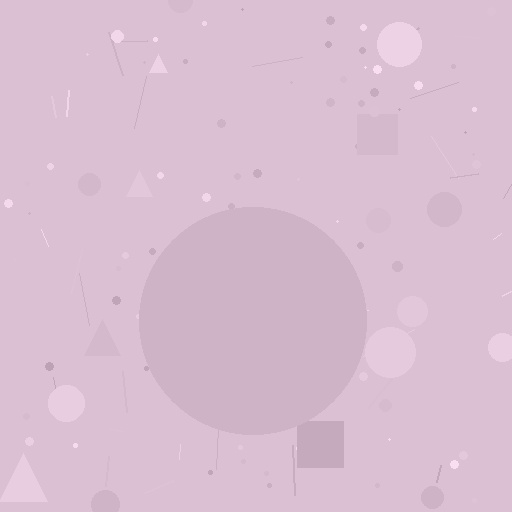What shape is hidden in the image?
A circle is hidden in the image.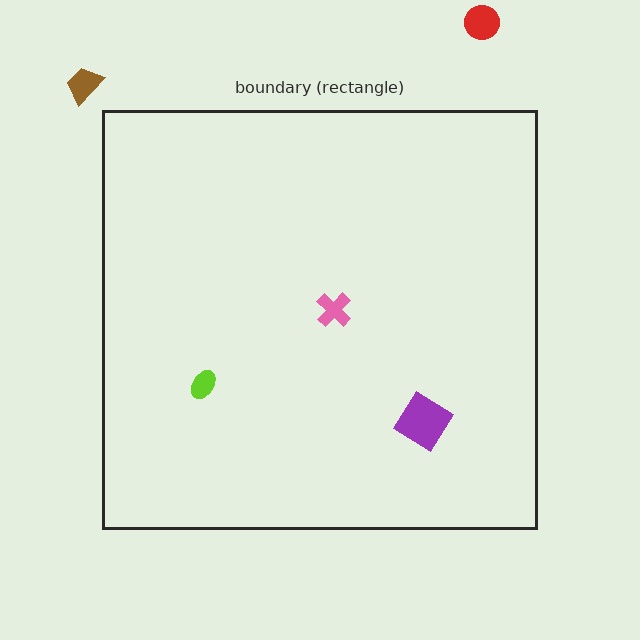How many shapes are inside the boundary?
3 inside, 2 outside.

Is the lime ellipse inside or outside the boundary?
Inside.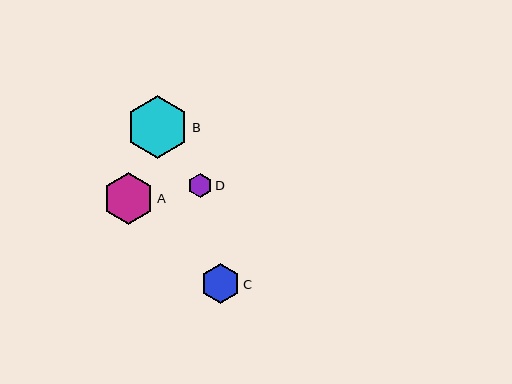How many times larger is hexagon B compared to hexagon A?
Hexagon B is approximately 1.2 times the size of hexagon A.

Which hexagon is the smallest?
Hexagon D is the smallest with a size of approximately 25 pixels.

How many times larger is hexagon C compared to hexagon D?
Hexagon C is approximately 1.6 times the size of hexagon D.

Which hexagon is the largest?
Hexagon B is the largest with a size of approximately 62 pixels.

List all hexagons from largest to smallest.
From largest to smallest: B, A, C, D.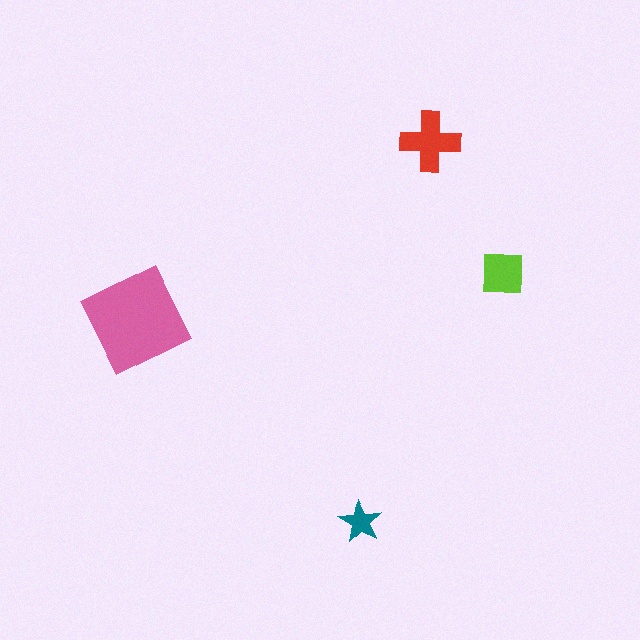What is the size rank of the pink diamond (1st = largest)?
1st.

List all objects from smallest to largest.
The teal star, the lime square, the red cross, the pink diamond.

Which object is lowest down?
The teal star is bottommost.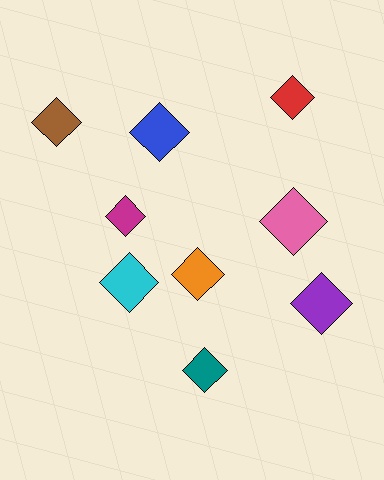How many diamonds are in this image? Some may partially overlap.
There are 9 diamonds.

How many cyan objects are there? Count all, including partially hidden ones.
There is 1 cyan object.